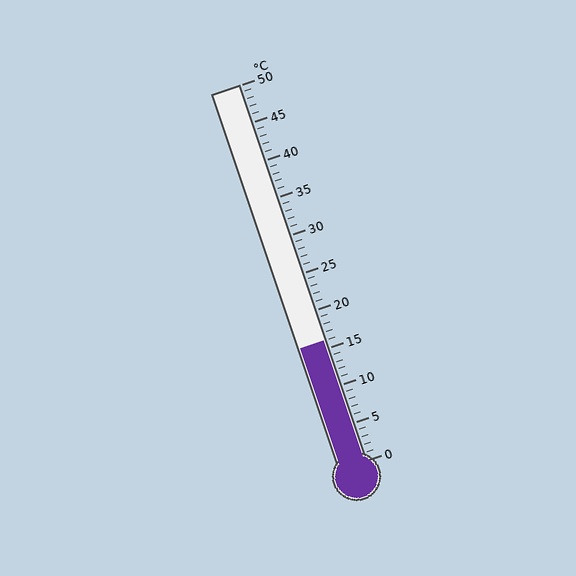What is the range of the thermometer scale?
The thermometer scale ranges from 0°C to 50°C.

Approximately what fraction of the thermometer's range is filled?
The thermometer is filled to approximately 30% of its range.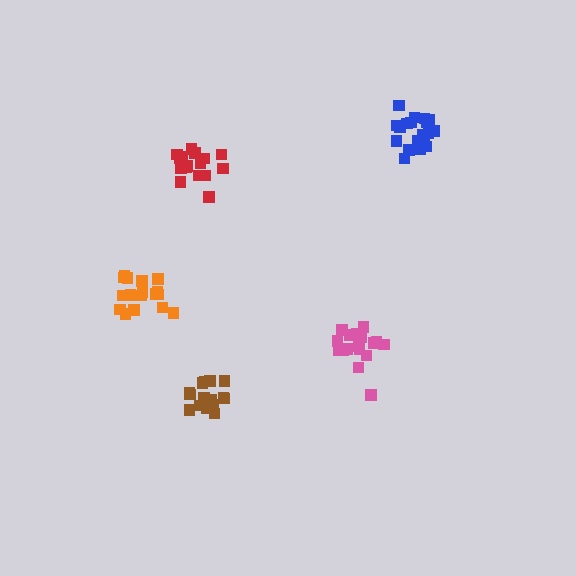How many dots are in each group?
Group 1: 17 dots, Group 2: 18 dots, Group 3: 19 dots, Group 4: 16 dots, Group 5: 19 dots (89 total).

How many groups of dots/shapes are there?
There are 5 groups.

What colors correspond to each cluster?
The clusters are colored: orange, red, pink, brown, blue.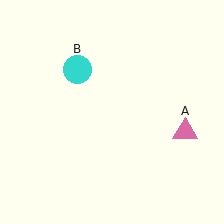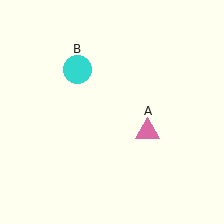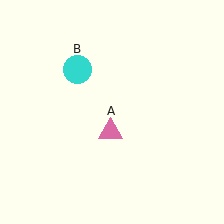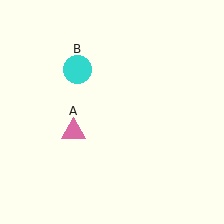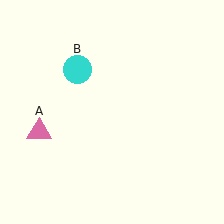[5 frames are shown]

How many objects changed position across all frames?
1 object changed position: pink triangle (object A).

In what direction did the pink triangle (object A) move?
The pink triangle (object A) moved left.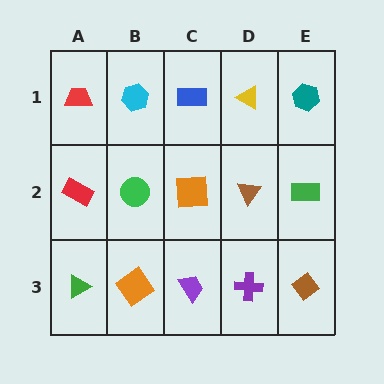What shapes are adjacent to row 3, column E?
A green rectangle (row 2, column E), a purple cross (row 3, column D).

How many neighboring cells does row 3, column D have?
3.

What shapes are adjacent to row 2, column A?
A red trapezoid (row 1, column A), a green triangle (row 3, column A), a green circle (row 2, column B).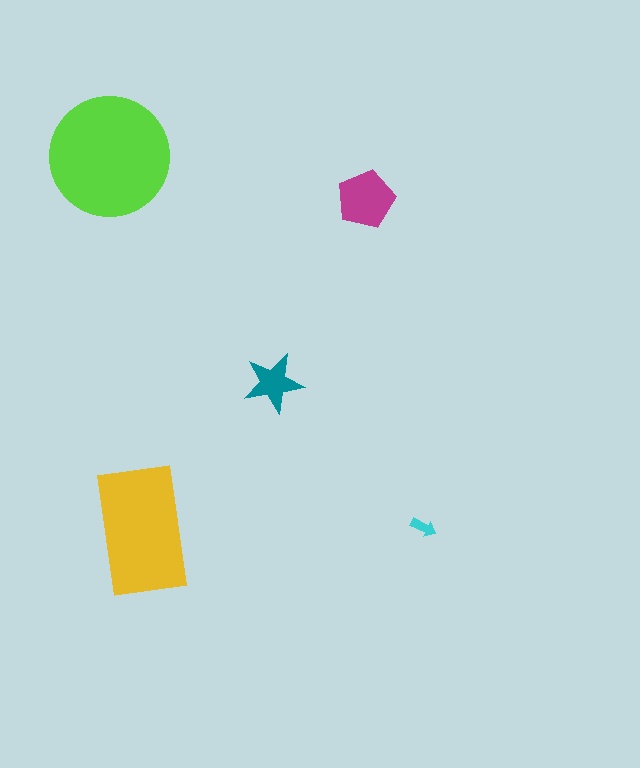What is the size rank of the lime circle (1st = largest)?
1st.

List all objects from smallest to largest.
The cyan arrow, the teal star, the magenta pentagon, the yellow rectangle, the lime circle.